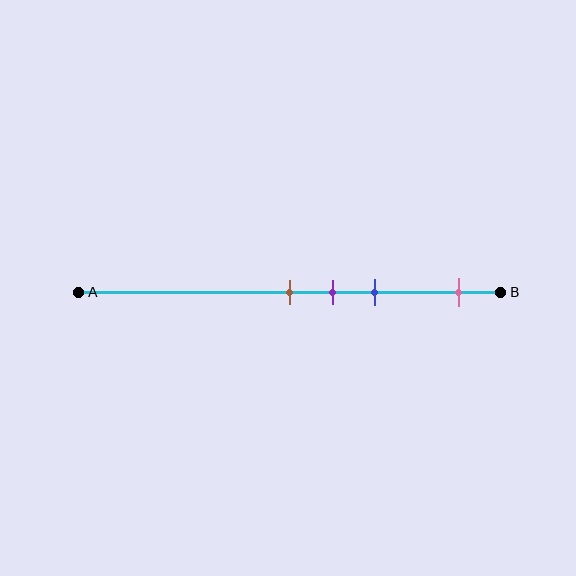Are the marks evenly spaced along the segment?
No, the marks are not evenly spaced.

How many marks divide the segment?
There are 4 marks dividing the segment.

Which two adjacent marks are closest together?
The brown and purple marks are the closest adjacent pair.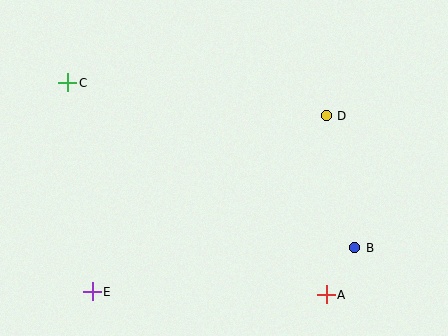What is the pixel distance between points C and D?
The distance between C and D is 261 pixels.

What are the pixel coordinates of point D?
Point D is at (326, 116).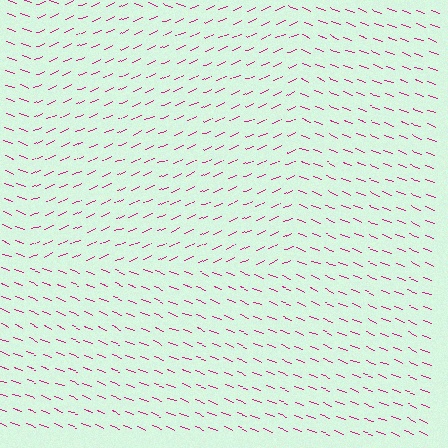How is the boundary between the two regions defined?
The boundary is defined purely by a change in line orientation (approximately 45 degrees difference). All lines are the same color and thickness.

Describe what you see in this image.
The image is filled with small magenta line segments. A rectangle region in the image has lines oriented differently from the surrounding lines, creating a visible texture boundary.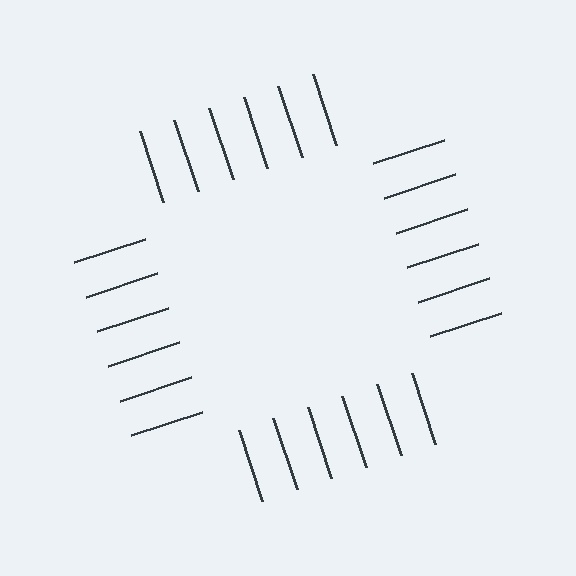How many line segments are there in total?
24 — 6 along each of the 4 edges.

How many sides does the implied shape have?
4 sides — the line-ends trace a square.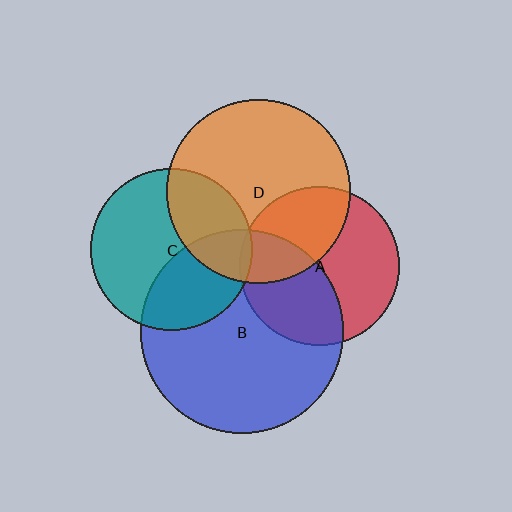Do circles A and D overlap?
Yes.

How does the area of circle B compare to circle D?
Approximately 1.2 times.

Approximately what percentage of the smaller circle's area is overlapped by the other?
Approximately 35%.